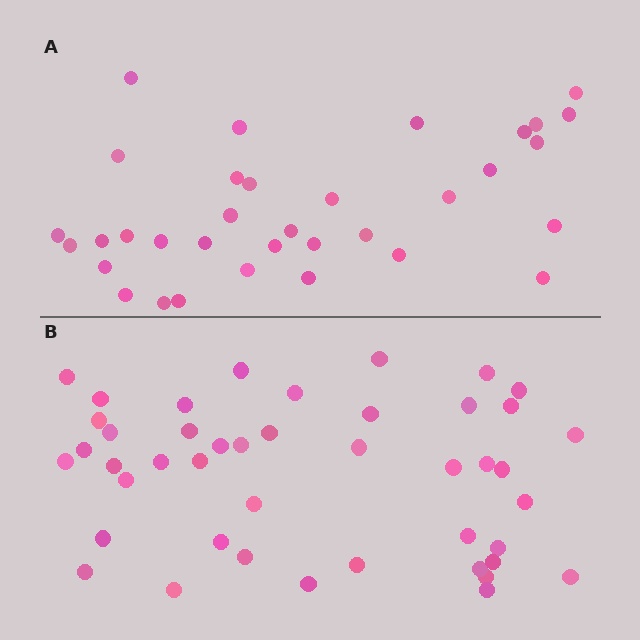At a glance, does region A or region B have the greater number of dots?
Region B (the bottom region) has more dots.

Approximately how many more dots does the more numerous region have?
Region B has roughly 10 or so more dots than region A.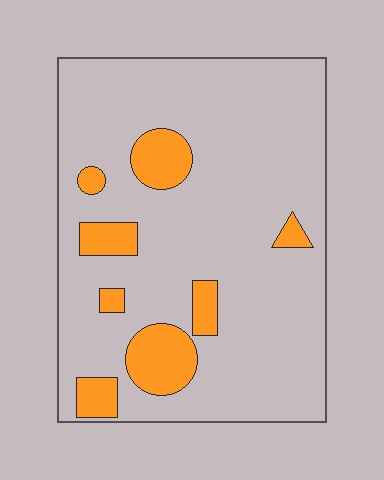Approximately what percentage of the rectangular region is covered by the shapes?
Approximately 15%.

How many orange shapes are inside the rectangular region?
8.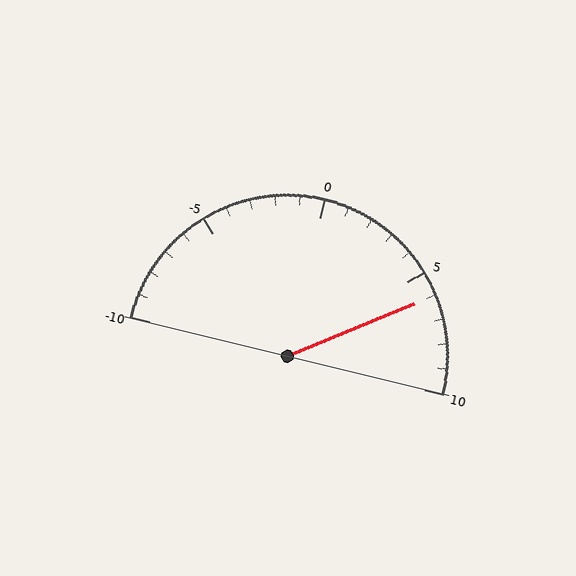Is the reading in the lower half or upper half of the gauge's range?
The reading is in the upper half of the range (-10 to 10).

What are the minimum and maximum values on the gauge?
The gauge ranges from -10 to 10.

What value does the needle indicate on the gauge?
The needle indicates approximately 6.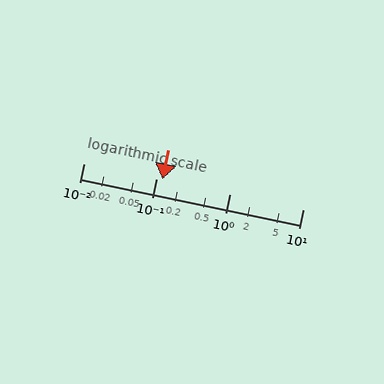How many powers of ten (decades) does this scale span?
The scale spans 3 decades, from 0.01 to 10.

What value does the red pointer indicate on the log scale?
The pointer indicates approximately 0.12.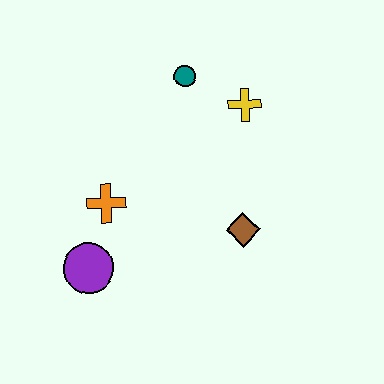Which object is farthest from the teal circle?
The purple circle is farthest from the teal circle.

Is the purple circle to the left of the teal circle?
Yes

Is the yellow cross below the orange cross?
No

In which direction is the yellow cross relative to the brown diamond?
The yellow cross is above the brown diamond.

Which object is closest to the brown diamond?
The yellow cross is closest to the brown diamond.